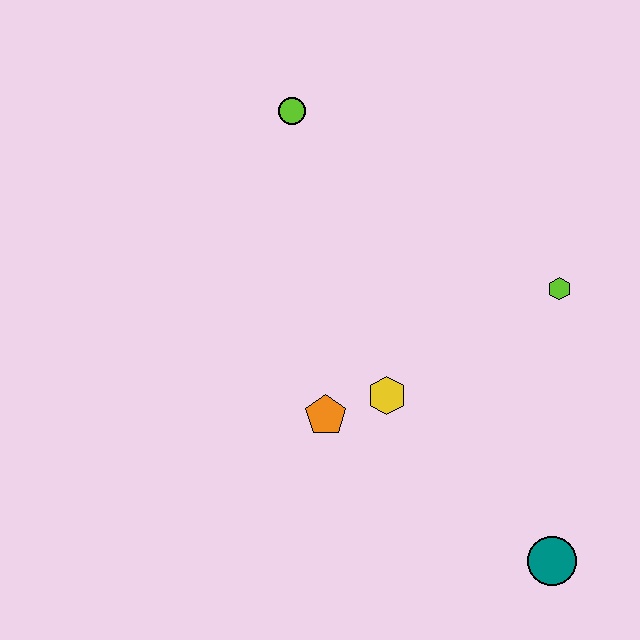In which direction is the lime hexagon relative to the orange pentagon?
The lime hexagon is to the right of the orange pentagon.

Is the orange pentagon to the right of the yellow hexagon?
No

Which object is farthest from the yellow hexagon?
The lime circle is farthest from the yellow hexagon.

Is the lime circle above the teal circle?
Yes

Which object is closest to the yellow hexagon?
The orange pentagon is closest to the yellow hexagon.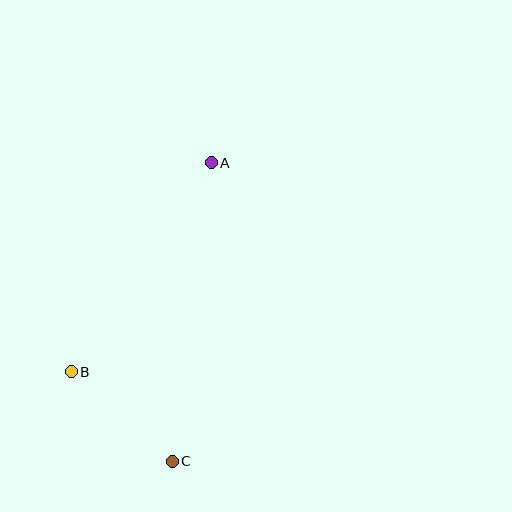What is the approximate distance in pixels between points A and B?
The distance between A and B is approximately 252 pixels.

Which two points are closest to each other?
Points B and C are closest to each other.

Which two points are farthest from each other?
Points A and C are farthest from each other.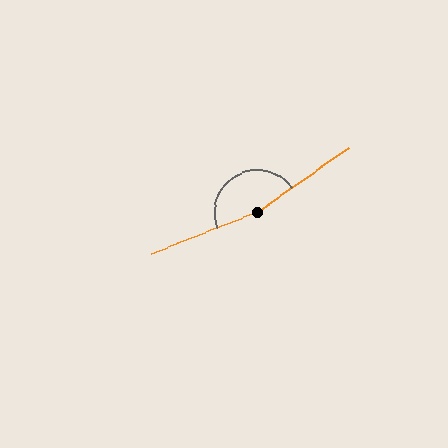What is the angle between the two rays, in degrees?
Approximately 167 degrees.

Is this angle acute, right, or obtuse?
It is obtuse.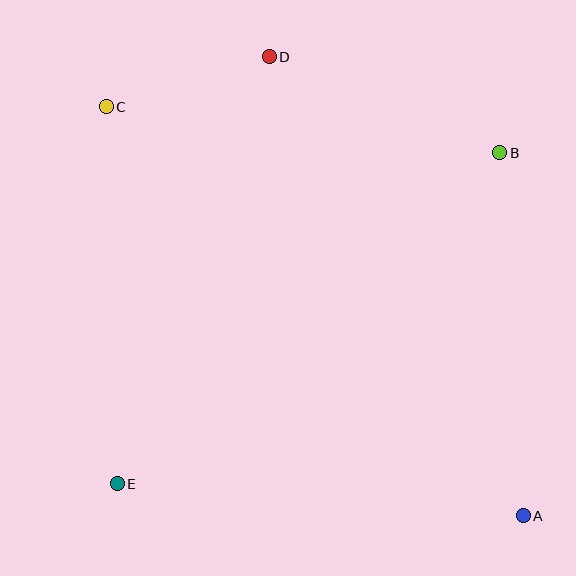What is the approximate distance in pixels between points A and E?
The distance between A and E is approximately 407 pixels.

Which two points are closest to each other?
Points C and D are closest to each other.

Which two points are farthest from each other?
Points A and C are farthest from each other.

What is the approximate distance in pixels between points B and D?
The distance between B and D is approximately 250 pixels.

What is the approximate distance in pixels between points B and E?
The distance between B and E is approximately 506 pixels.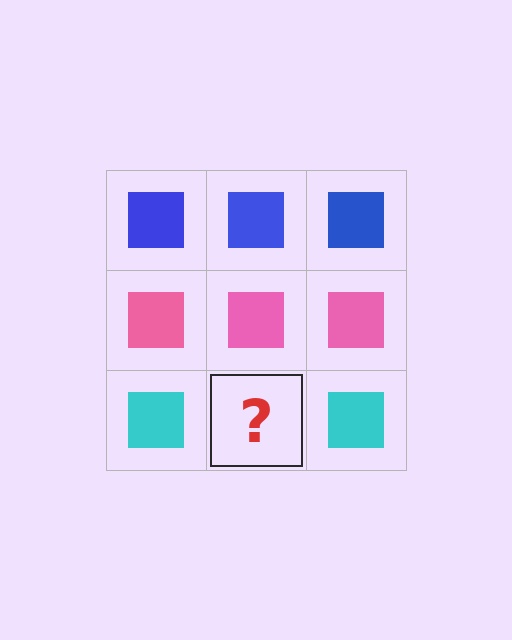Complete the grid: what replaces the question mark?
The question mark should be replaced with a cyan square.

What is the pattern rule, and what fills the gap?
The rule is that each row has a consistent color. The gap should be filled with a cyan square.